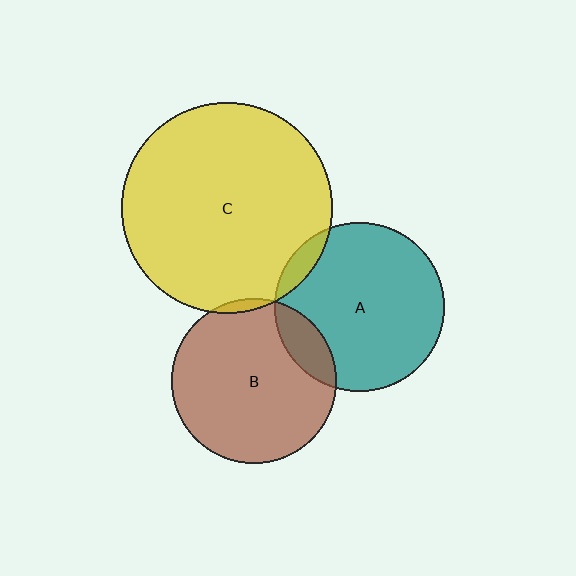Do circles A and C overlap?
Yes.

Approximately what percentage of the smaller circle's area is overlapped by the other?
Approximately 5%.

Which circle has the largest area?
Circle C (yellow).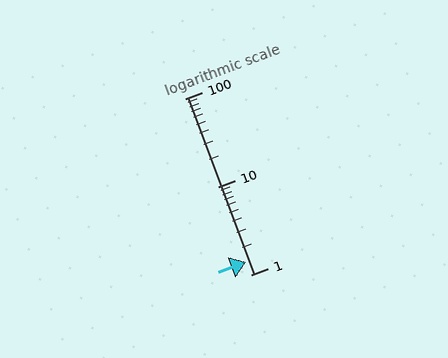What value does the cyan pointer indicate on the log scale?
The pointer indicates approximately 1.4.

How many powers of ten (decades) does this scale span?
The scale spans 2 decades, from 1 to 100.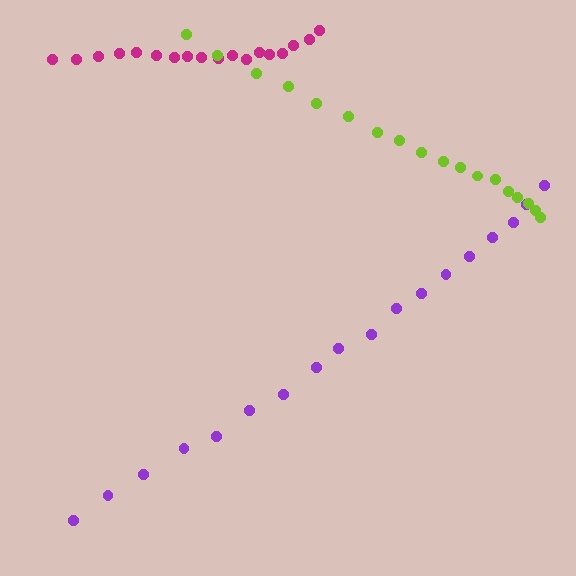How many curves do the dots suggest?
There are 3 distinct paths.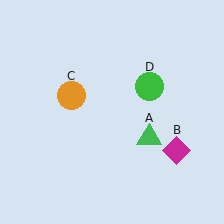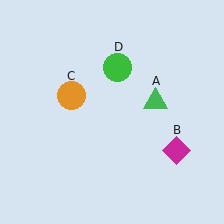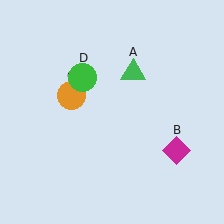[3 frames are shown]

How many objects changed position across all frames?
2 objects changed position: green triangle (object A), green circle (object D).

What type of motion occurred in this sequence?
The green triangle (object A), green circle (object D) rotated counterclockwise around the center of the scene.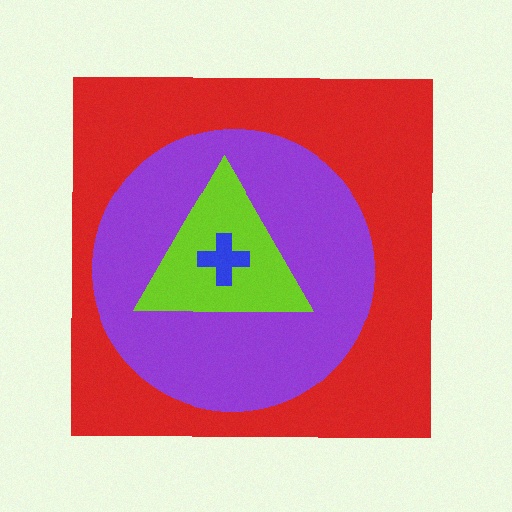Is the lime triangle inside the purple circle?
Yes.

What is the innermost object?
The blue cross.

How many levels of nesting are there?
4.